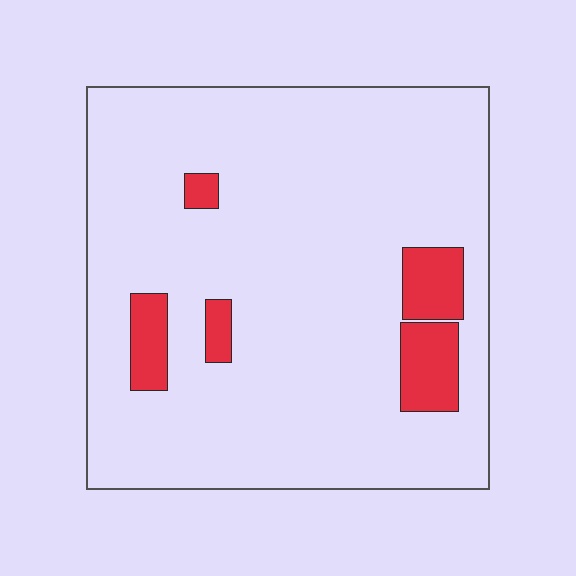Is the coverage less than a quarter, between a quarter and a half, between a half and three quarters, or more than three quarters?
Less than a quarter.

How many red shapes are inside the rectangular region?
5.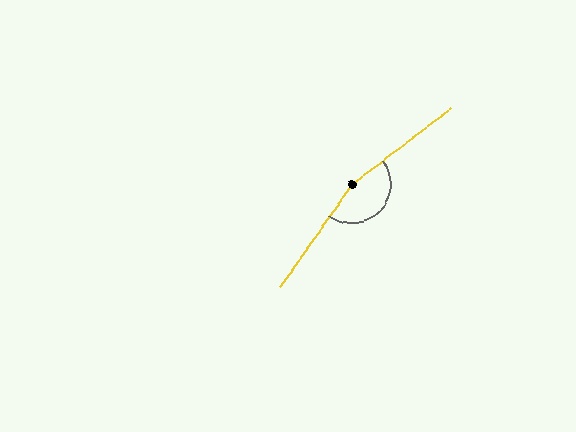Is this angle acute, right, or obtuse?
It is obtuse.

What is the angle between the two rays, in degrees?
Approximately 162 degrees.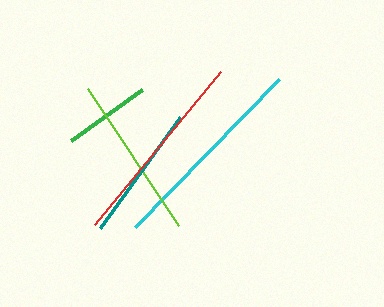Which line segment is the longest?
The cyan line is the longest at approximately 206 pixels.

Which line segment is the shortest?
The green line is the shortest at approximately 87 pixels.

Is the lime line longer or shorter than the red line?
The red line is longer than the lime line.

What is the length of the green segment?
The green segment is approximately 87 pixels long.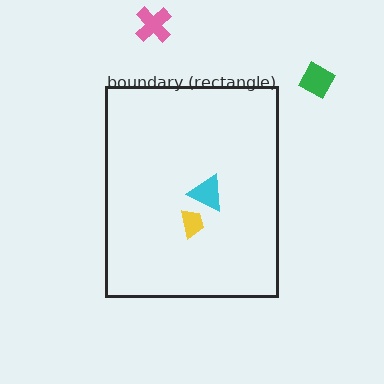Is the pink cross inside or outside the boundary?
Outside.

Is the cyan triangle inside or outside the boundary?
Inside.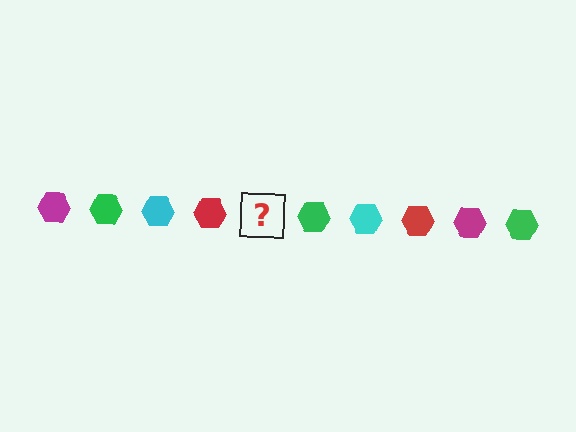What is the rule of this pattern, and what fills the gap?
The rule is that the pattern cycles through magenta, green, cyan, red hexagons. The gap should be filled with a magenta hexagon.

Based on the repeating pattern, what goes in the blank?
The blank should be a magenta hexagon.